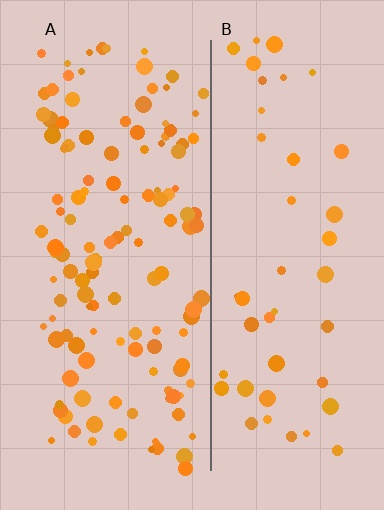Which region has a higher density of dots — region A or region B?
A (the left).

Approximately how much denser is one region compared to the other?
Approximately 2.8× — region A over region B.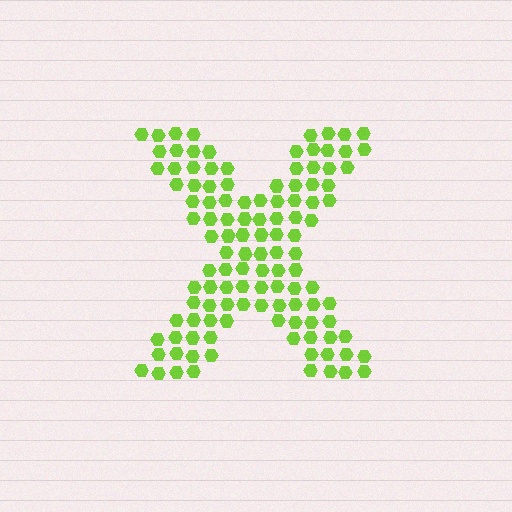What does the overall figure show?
The overall figure shows the letter X.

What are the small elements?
The small elements are hexagons.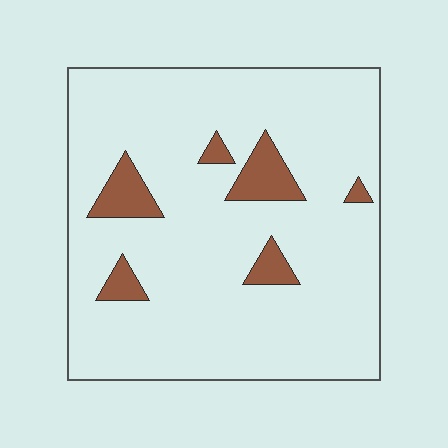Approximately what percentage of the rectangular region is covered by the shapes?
Approximately 10%.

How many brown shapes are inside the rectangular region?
6.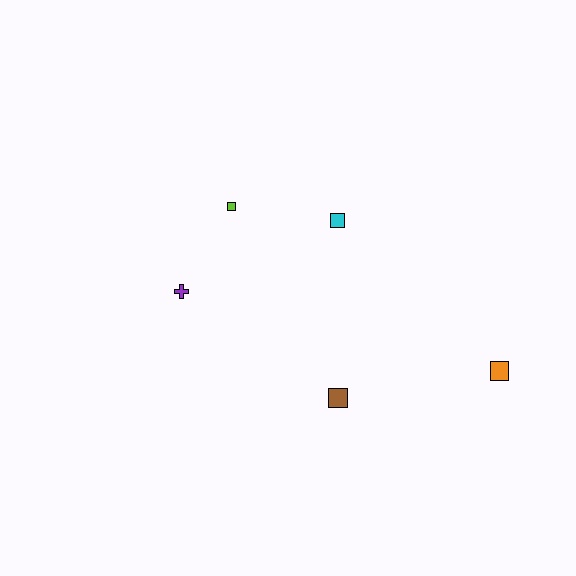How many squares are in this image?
There are 4 squares.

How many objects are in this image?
There are 5 objects.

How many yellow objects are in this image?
There are no yellow objects.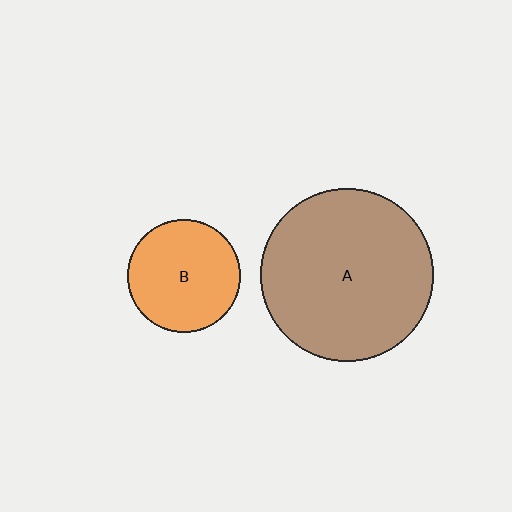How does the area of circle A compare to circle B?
Approximately 2.4 times.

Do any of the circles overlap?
No, none of the circles overlap.